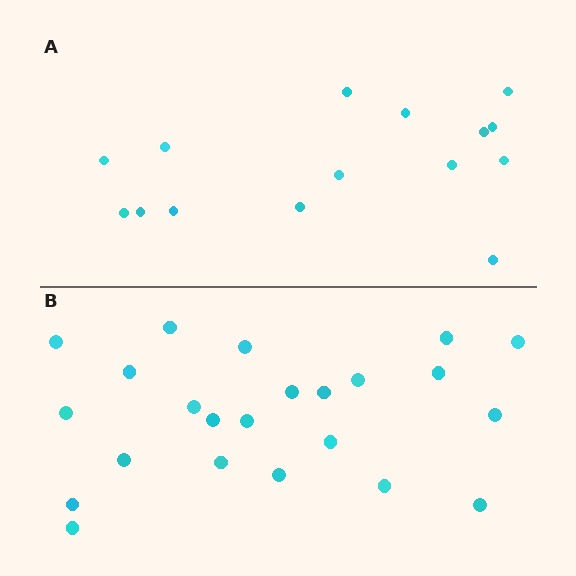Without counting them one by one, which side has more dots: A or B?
Region B (the bottom region) has more dots.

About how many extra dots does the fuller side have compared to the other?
Region B has roughly 8 or so more dots than region A.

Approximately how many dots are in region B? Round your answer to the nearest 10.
About 20 dots. (The exact count is 23, which rounds to 20.)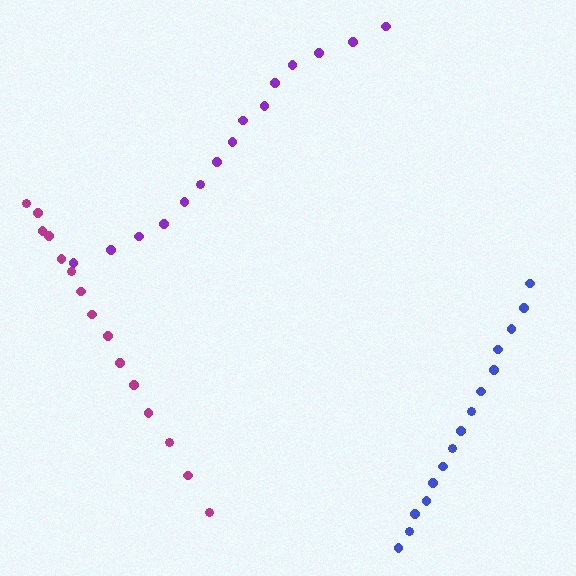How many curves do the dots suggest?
There are 3 distinct paths.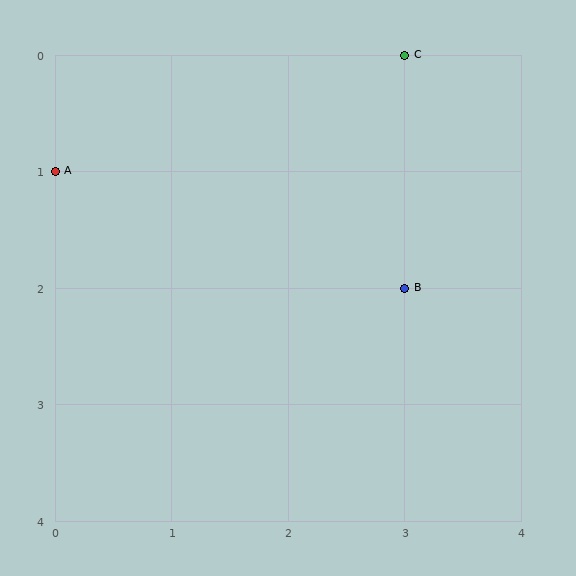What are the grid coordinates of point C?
Point C is at grid coordinates (3, 0).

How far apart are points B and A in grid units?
Points B and A are 3 columns and 1 row apart (about 3.2 grid units diagonally).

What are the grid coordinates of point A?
Point A is at grid coordinates (0, 1).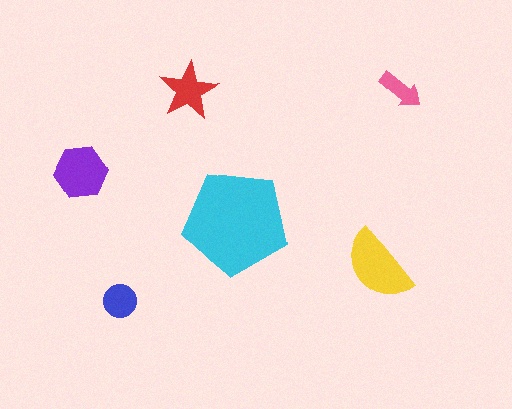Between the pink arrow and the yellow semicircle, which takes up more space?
The yellow semicircle.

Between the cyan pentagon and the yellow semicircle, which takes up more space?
The cyan pentagon.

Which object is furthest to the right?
The pink arrow is rightmost.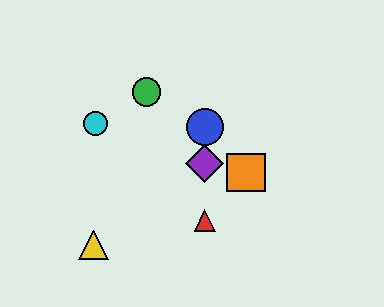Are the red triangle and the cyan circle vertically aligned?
No, the red triangle is at x≈205 and the cyan circle is at x≈96.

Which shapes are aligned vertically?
The red triangle, the blue circle, the purple diamond are aligned vertically.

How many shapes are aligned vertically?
3 shapes (the red triangle, the blue circle, the purple diamond) are aligned vertically.